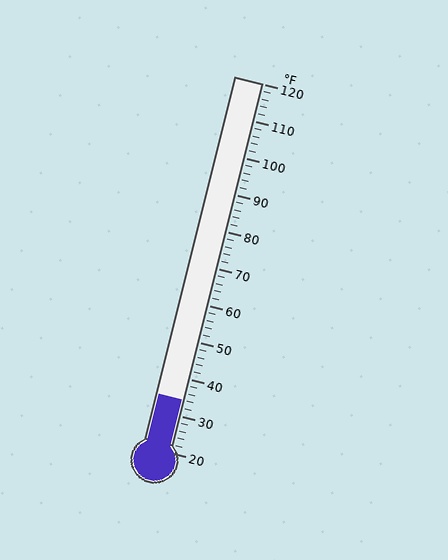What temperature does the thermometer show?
The thermometer shows approximately 34°F.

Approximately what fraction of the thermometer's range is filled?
The thermometer is filled to approximately 15% of its range.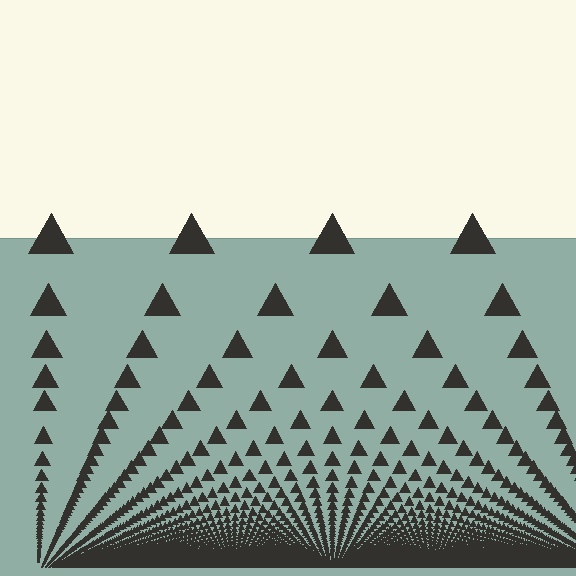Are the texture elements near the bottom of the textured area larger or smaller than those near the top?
Smaller. The gradient is inverted — elements near the bottom are smaller and denser.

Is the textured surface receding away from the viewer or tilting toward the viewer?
The surface appears to tilt toward the viewer. Texture elements get larger and sparser toward the top.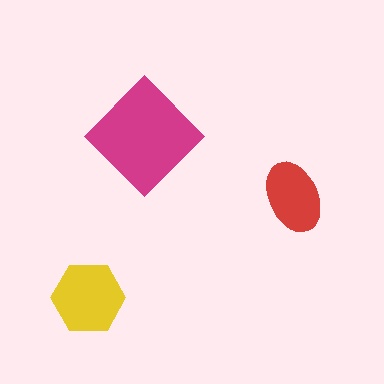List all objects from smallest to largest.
The red ellipse, the yellow hexagon, the magenta diamond.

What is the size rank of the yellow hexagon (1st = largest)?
2nd.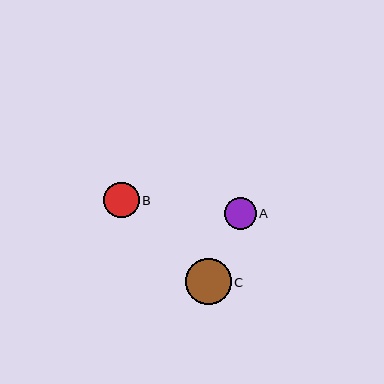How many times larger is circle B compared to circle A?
Circle B is approximately 1.1 times the size of circle A.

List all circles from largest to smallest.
From largest to smallest: C, B, A.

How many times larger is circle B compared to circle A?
Circle B is approximately 1.1 times the size of circle A.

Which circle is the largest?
Circle C is the largest with a size of approximately 46 pixels.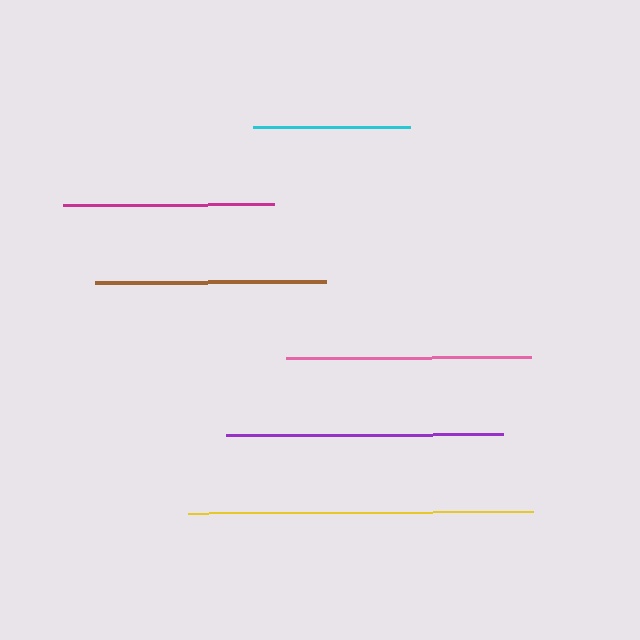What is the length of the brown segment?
The brown segment is approximately 231 pixels long.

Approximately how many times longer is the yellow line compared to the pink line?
The yellow line is approximately 1.4 times the length of the pink line.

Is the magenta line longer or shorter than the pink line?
The pink line is longer than the magenta line.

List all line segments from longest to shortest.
From longest to shortest: yellow, purple, pink, brown, magenta, cyan.